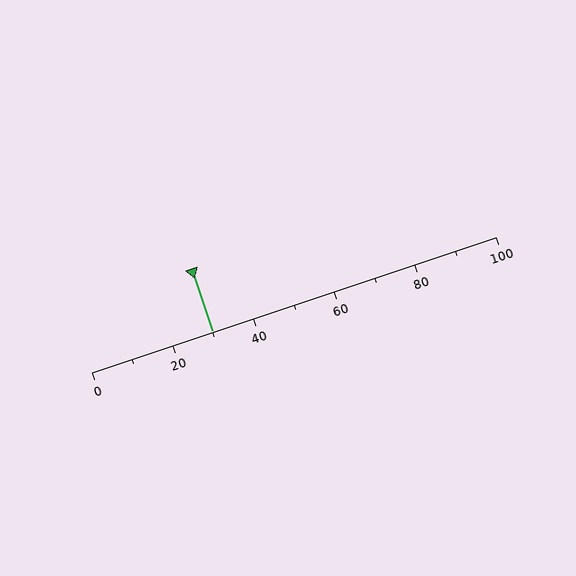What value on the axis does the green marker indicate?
The marker indicates approximately 30.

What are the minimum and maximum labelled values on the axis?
The axis runs from 0 to 100.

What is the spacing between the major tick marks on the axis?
The major ticks are spaced 20 apart.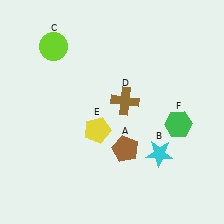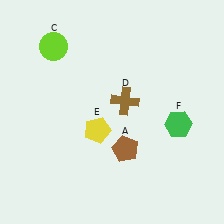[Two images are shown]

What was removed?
The cyan star (B) was removed in Image 2.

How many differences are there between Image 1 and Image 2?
There is 1 difference between the two images.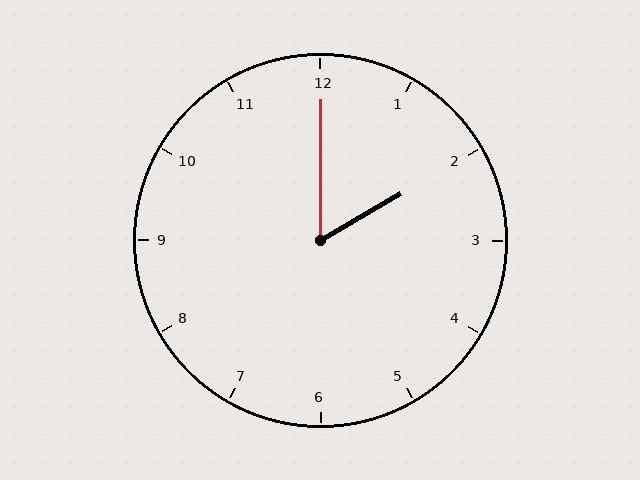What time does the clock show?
2:00.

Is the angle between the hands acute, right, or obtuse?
It is acute.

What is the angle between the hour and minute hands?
Approximately 60 degrees.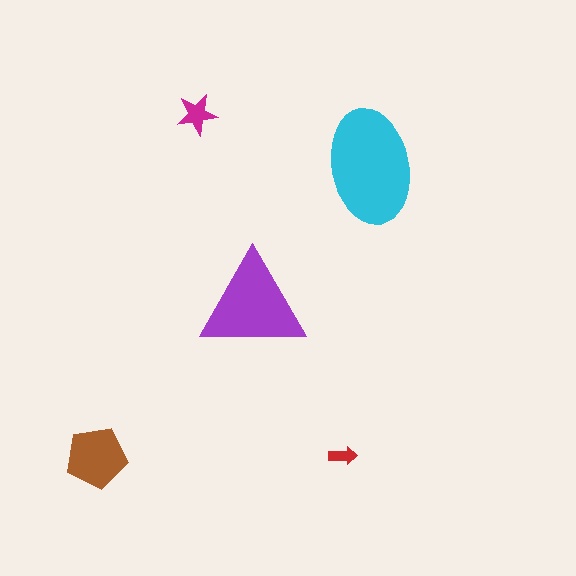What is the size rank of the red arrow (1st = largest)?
5th.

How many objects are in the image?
There are 5 objects in the image.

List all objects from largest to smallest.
The cyan ellipse, the purple triangle, the brown pentagon, the magenta star, the red arrow.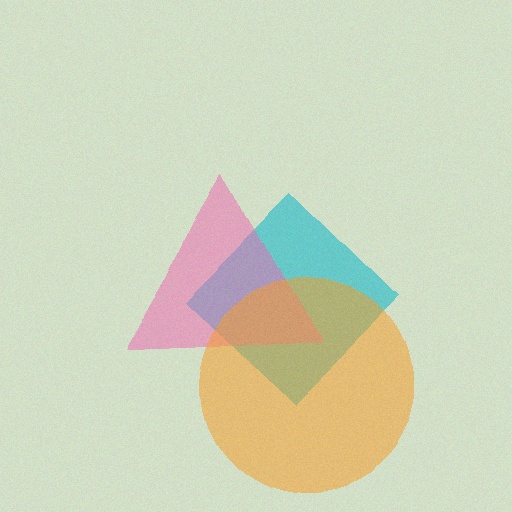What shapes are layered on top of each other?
The layered shapes are: a cyan diamond, a pink triangle, an orange circle.